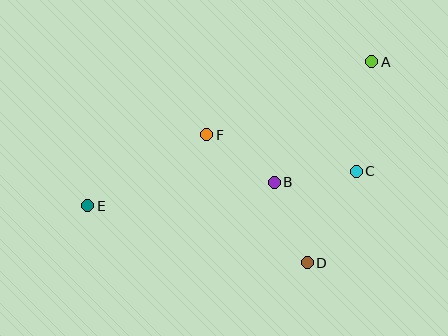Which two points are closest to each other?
Points B and F are closest to each other.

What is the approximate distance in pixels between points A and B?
The distance between A and B is approximately 155 pixels.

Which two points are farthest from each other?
Points A and E are farthest from each other.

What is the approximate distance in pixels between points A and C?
The distance between A and C is approximately 110 pixels.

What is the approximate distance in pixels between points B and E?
The distance between B and E is approximately 188 pixels.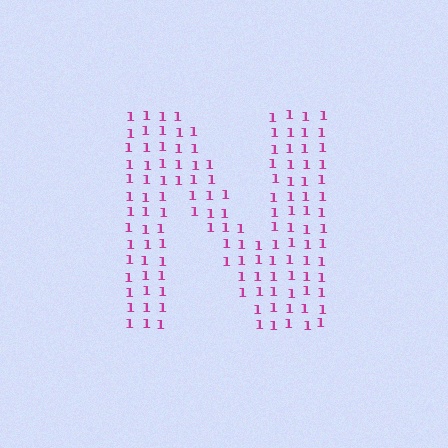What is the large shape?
The large shape is the letter N.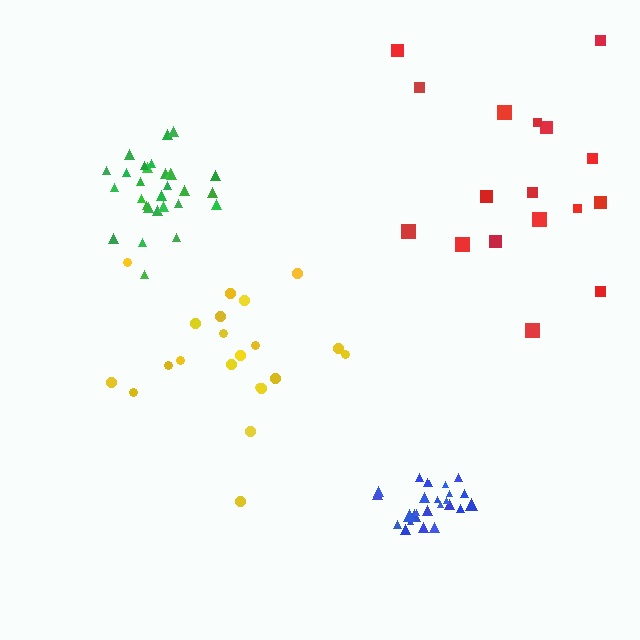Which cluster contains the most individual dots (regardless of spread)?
Green (29).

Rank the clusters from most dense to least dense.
blue, green, yellow, red.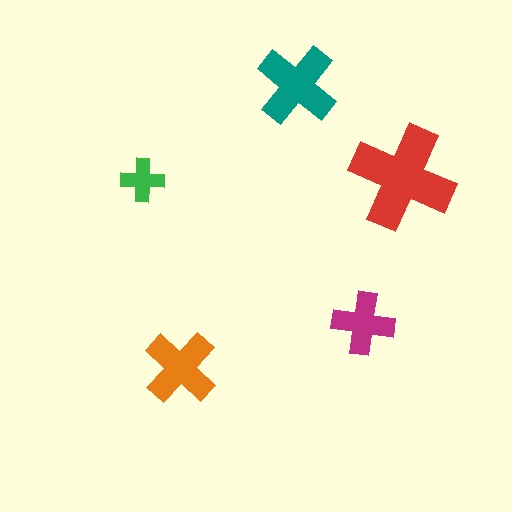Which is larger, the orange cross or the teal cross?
The teal one.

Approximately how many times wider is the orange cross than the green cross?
About 1.5 times wider.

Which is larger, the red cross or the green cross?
The red one.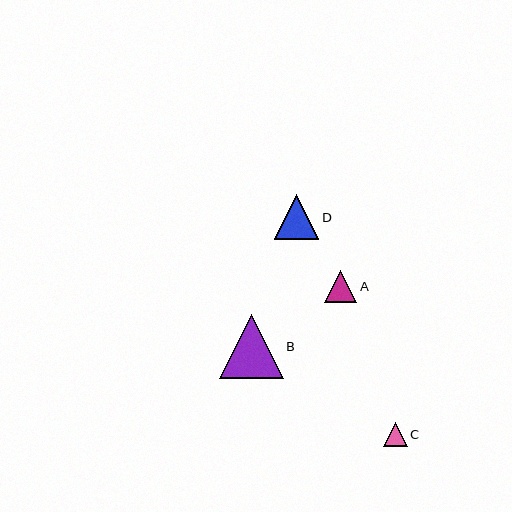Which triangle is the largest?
Triangle B is the largest with a size of approximately 64 pixels.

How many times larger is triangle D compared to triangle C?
Triangle D is approximately 1.9 times the size of triangle C.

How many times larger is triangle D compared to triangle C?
Triangle D is approximately 1.9 times the size of triangle C.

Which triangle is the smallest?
Triangle C is the smallest with a size of approximately 24 pixels.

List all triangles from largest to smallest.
From largest to smallest: B, D, A, C.